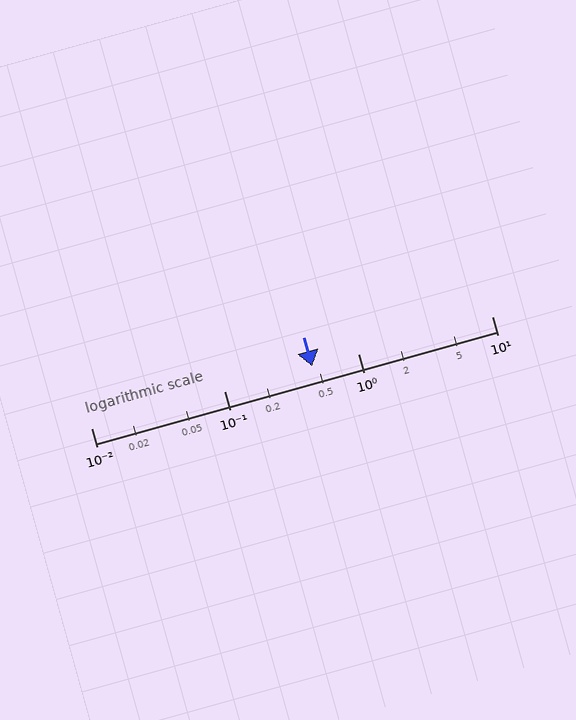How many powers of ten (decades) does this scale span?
The scale spans 3 decades, from 0.01 to 10.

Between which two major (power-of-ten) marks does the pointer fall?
The pointer is between 0.1 and 1.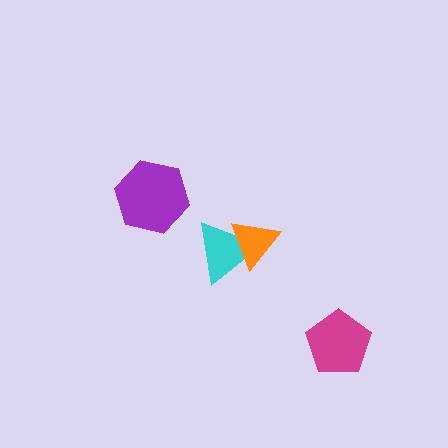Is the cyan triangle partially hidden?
Yes, it is partially covered by another shape.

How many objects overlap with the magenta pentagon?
0 objects overlap with the magenta pentagon.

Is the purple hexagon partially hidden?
No, no other shape covers it.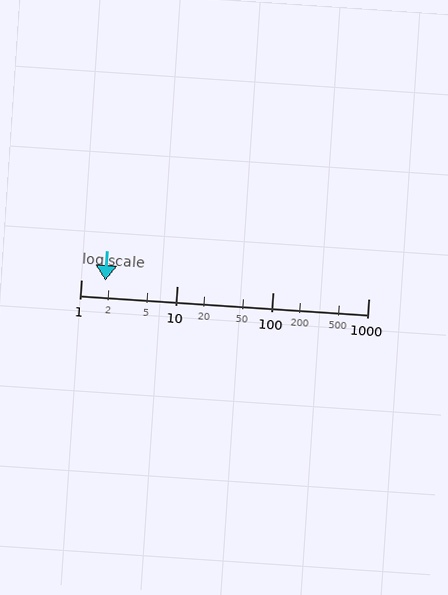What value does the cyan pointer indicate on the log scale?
The pointer indicates approximately 1.8.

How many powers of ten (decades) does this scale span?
The scale spans 3 decades, from 1 to 1000.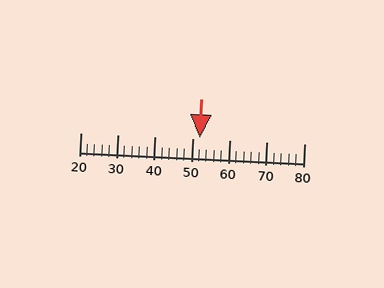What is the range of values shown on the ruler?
The ruler shows values from 20 to 80.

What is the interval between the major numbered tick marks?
The major tick marks are spaced 10 units apart.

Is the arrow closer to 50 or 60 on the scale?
The arrow is closer to 50.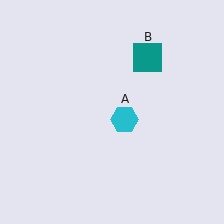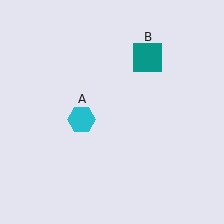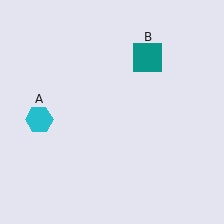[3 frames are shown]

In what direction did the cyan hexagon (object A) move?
The cyan hexagon (object A) moved left.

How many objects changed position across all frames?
1 object changed position: cyan hexagon (object A).